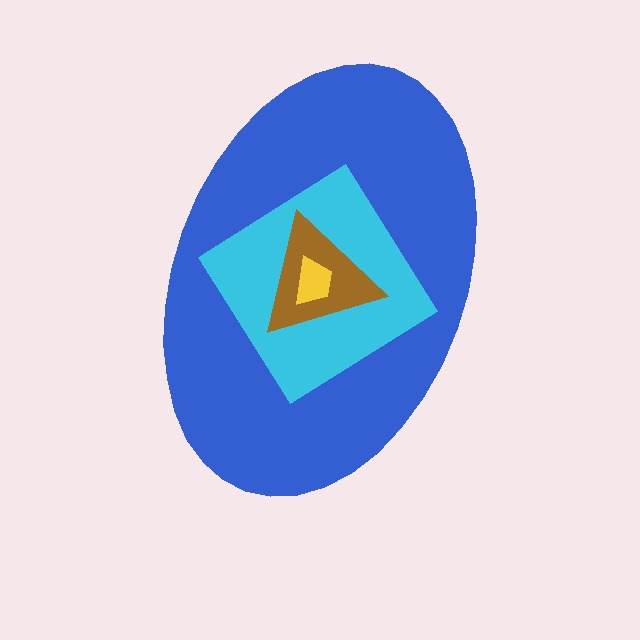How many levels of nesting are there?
4.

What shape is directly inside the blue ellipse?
The cyan diamond.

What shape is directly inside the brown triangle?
The yellow trapezoid.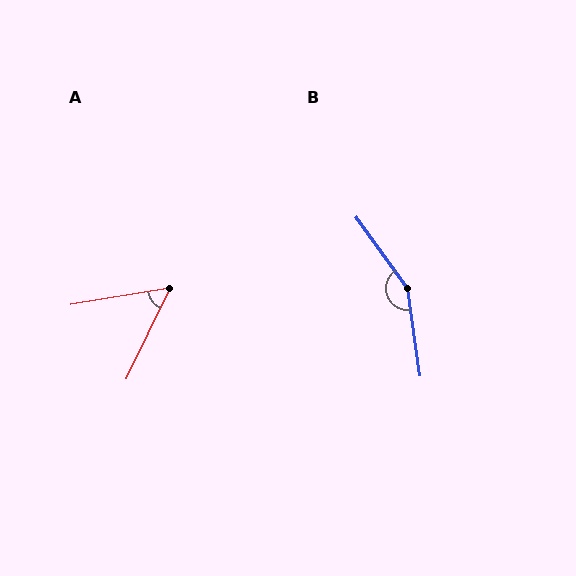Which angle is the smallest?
A, at approximately 55 degrees.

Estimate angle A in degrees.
Approximately 55 degrees.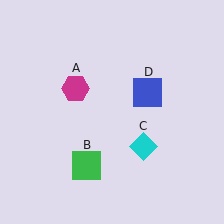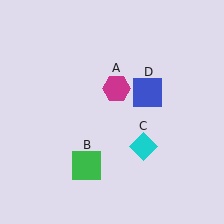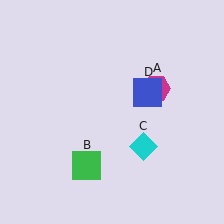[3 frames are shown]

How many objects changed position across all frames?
1 object changed position: magenta hexagon (object A).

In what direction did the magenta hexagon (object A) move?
The magenta hexagon (object A) moved right.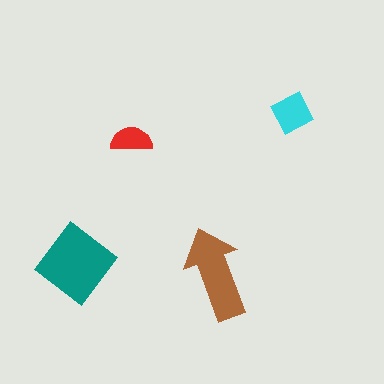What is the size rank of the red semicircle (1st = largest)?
4th.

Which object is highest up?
The cyan diamond is topmost.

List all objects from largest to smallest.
The teal diamond, the brown arrow, the cyan diamond, the red semicircle.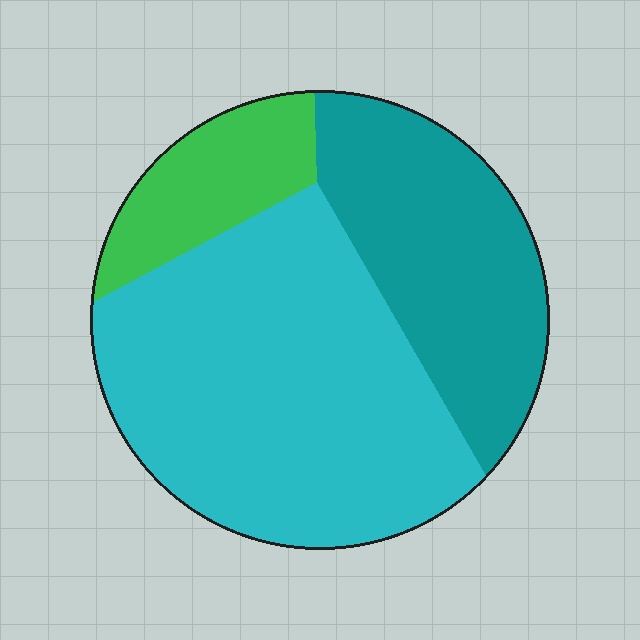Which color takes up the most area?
Cyan, at roughly 55%.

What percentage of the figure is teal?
Teal takes up about one third (1/3) of the figure.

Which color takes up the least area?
Green, at roughly 15%.